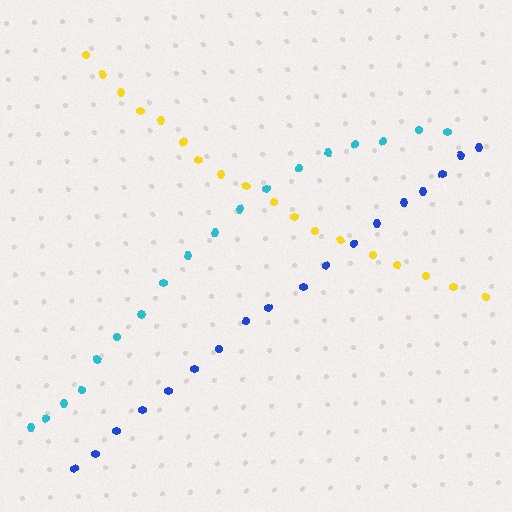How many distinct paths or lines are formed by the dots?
There are 3 distinct paths.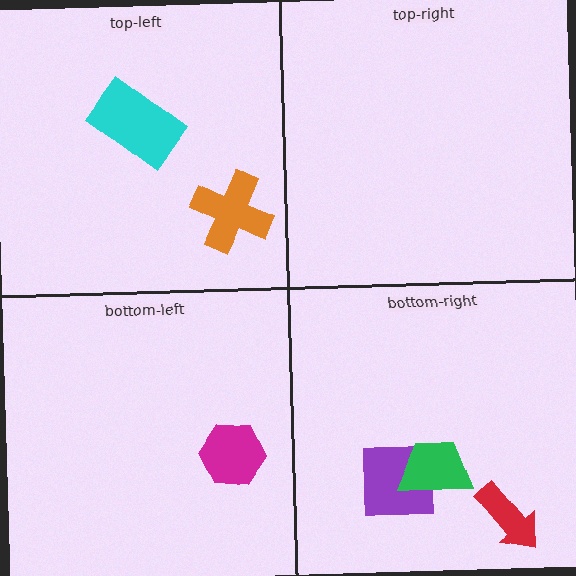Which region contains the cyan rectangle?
The top-left region.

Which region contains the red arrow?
The bottom-right region.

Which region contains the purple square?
The bottom-right region.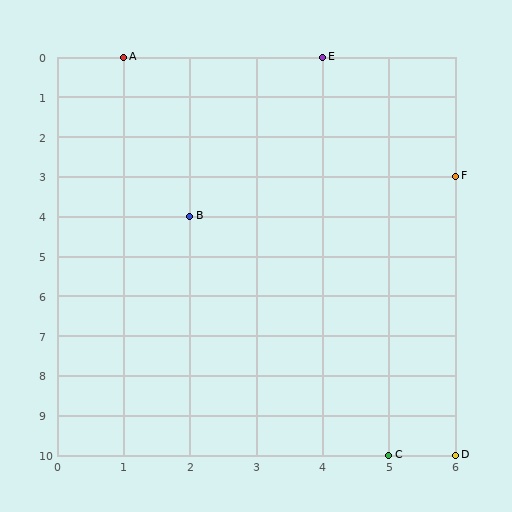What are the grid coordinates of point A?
Point A is at grid coordinates (1, 0).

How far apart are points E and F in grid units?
Points E and F are 2 columns and 3 rows apart (about 3.6 grid units diagonally).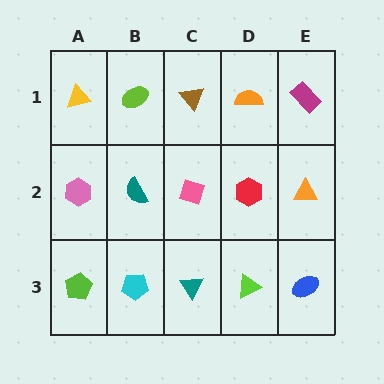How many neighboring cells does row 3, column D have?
3.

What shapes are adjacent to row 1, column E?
An orange triangle (row 2, column E), an orange semicircle (row 1, column D).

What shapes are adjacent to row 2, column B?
A lime ellipse (row 1, column B), a cyan pentagon (row 3, column B), a pink hexagon (row 2, column A), a pink diamond (row 2, column C).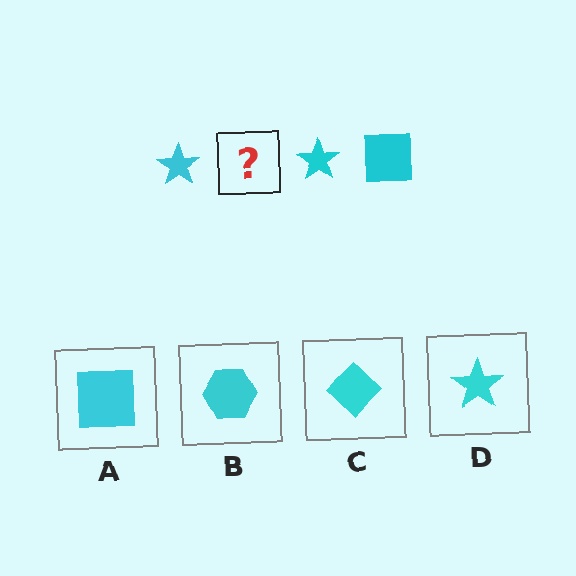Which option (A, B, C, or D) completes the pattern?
A.